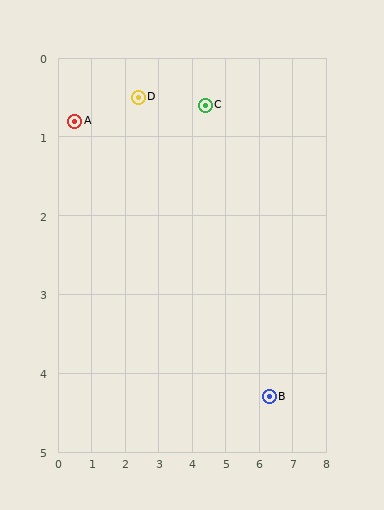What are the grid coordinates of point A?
Point A is at approximately (0.5, 0.8).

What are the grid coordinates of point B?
Point B is at approximately (6.3, 4.3).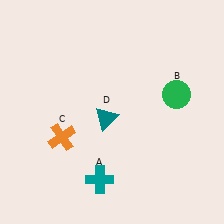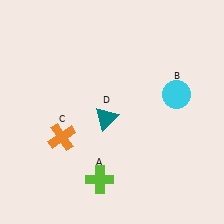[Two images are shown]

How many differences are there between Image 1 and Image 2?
There are 2 differences between the two images.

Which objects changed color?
A changed from teal to lime. B changed from green to cyan.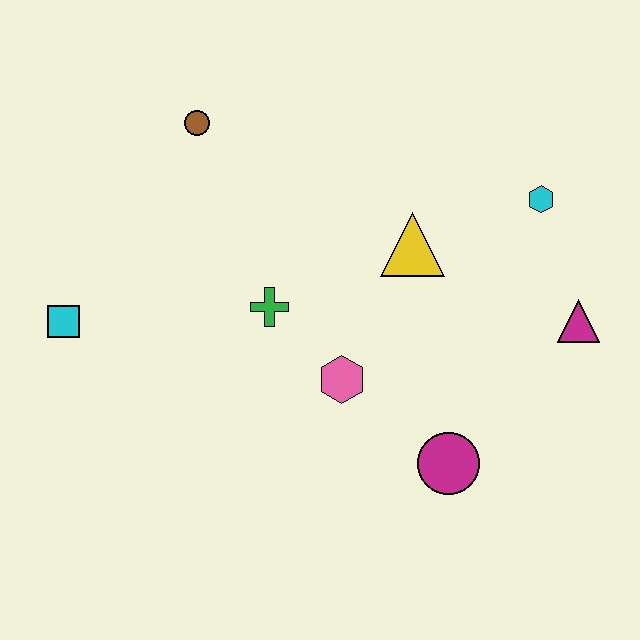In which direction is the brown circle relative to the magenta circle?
The brown circle is above the magenta circle.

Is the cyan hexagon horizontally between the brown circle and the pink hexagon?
No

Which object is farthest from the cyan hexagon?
The cyan square is farthest from the cyan hexagon.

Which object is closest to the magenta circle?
The pink hexagon is closest to the magenta circle.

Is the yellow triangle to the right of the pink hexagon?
Yes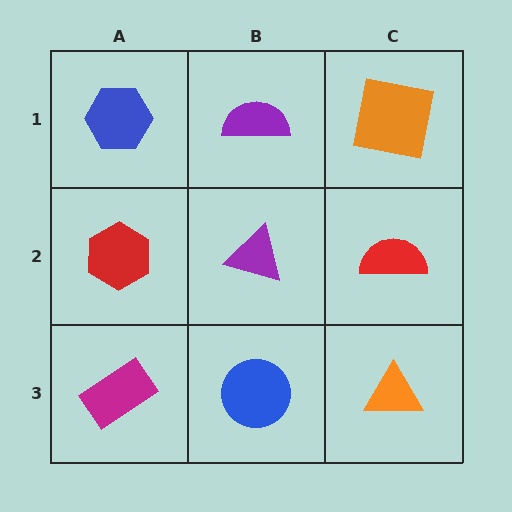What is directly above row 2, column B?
A purple semicircle.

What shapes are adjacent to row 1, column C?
A red semicircle (row 2, column C), a purple semicircle (row 1, column B).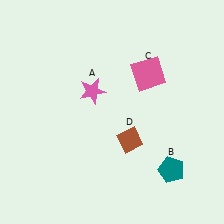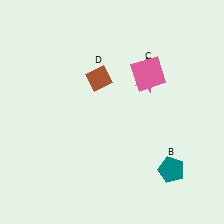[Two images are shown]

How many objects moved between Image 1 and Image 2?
2 objects moved between the two images.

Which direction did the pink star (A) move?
The pink star (A) moved right.